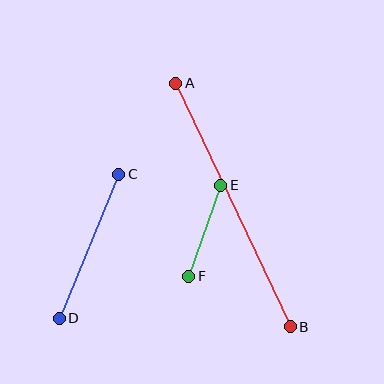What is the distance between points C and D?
The distance is approximately 156 pixels.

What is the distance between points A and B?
The distance is approximately 269 pixels.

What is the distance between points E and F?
The distance is approximately 96 pixels.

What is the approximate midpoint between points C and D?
The midpoint is at approximately (89, 246) pixels.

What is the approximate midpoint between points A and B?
The midpoint is at approximately (233, 205) pixels.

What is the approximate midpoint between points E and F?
The midpoint is at approximately (205, 231) pixels.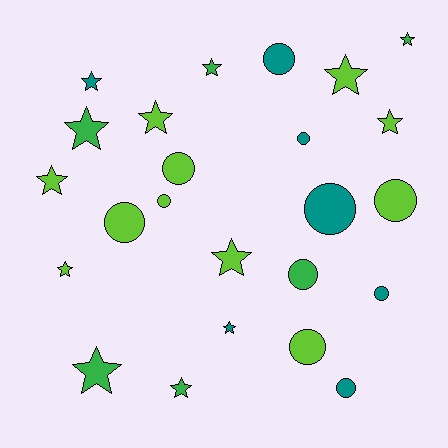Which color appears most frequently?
Lime, with 11 objects.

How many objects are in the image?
There are 24 objects.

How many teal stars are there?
There are 2 teal stars.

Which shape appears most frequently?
Star, with 13 objects.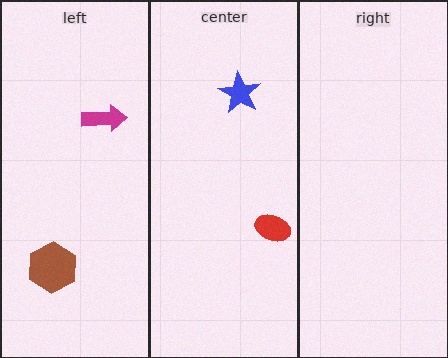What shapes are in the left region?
The magenta arrow, the brown hexagon.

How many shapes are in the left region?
2.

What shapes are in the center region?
The blue star, the red ellipse.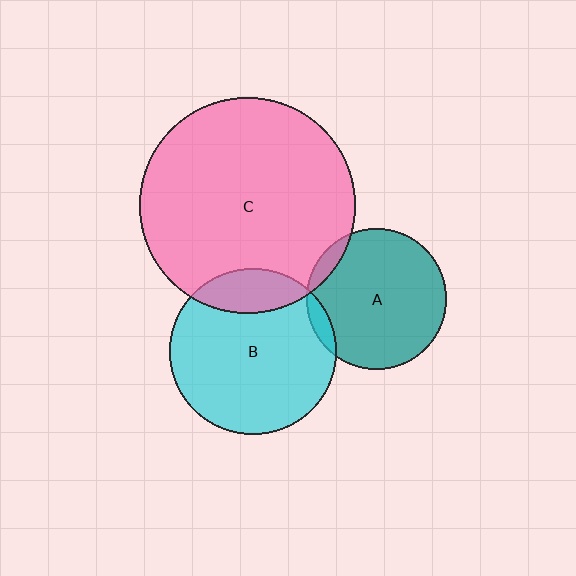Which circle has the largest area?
Circle C (pink).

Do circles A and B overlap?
Yes.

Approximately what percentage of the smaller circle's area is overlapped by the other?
Approximately 5%.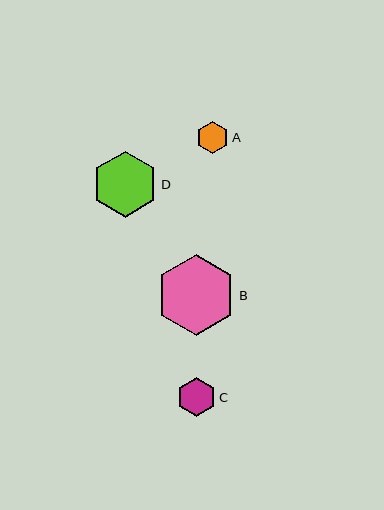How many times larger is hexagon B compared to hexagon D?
Hexagon B is approximately 1.2 times the size of hexagon D.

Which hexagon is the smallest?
Hexagon A is the smallest with a size of approximately 32 pixels.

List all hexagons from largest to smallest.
From largest to smallest: B, D, C, A.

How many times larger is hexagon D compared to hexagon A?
Hexagon D is approximately 2.1 times the size of hexagon A.